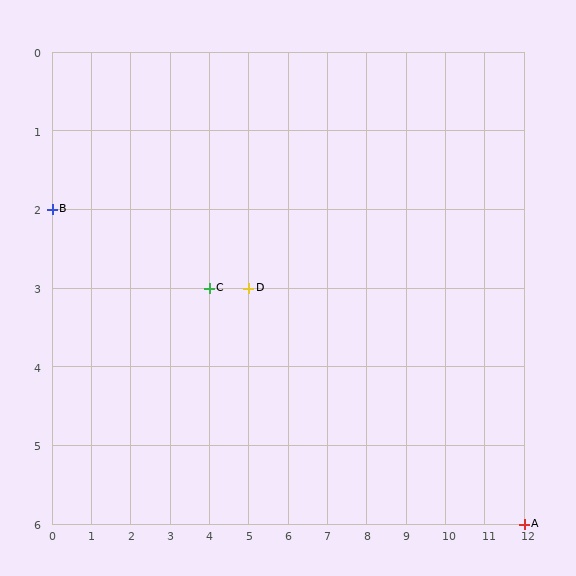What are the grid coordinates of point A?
Point A is at grid coordinates (12, 6).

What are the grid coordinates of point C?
Point C is at grid coordinates (4, 3).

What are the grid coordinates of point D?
Point D is at grid coordinates (5, 3).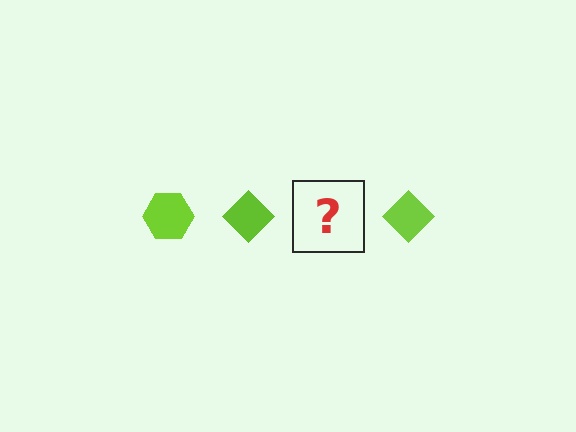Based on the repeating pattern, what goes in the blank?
The blank should be a lime hexagon.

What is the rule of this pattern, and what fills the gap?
The rule is that the pattern cycles through hexagon, diamond shapes in lime. The gap should be filled with a lime hexagon.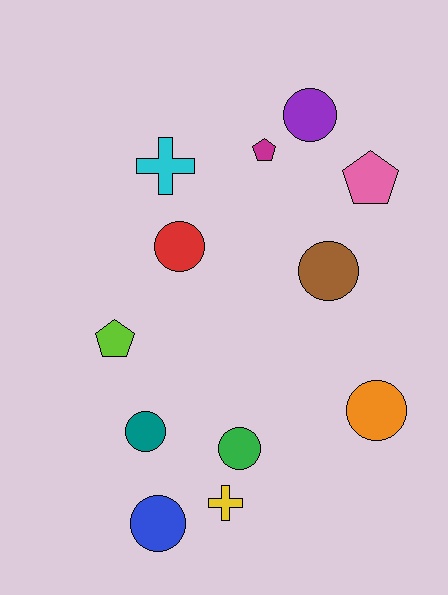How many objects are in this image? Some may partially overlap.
There are 12 objects.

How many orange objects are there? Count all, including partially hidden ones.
There is 1 orange object.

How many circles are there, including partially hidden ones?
There are 7 circles.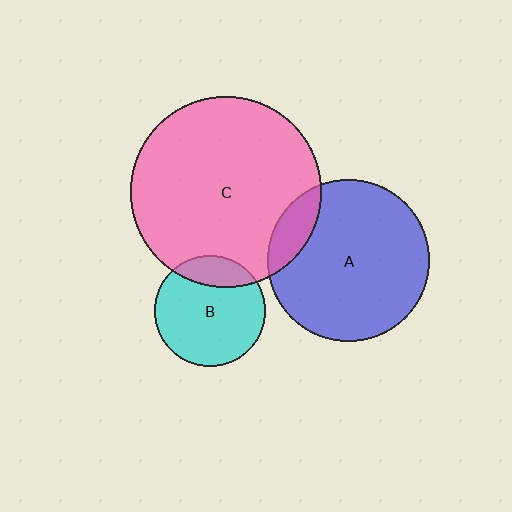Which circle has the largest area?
Circle C (pink).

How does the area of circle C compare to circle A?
Approximately 1.4 times.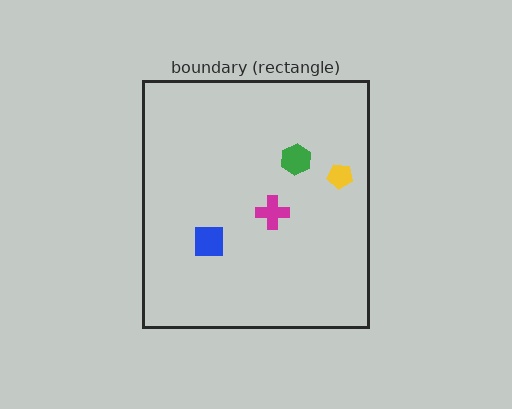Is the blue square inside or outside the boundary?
Inside.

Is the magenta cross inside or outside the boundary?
Inside.